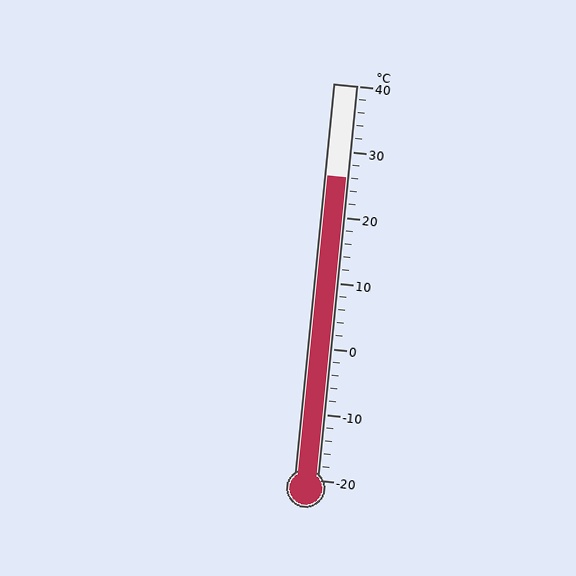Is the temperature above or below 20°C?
The temperature is above 20°C.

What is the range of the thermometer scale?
The thermometer scale ranges from -20°C to 40°C.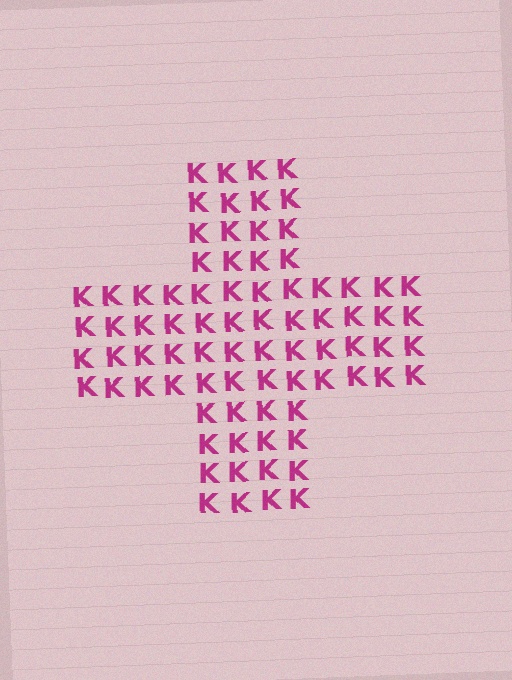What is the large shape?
The large shape is a cross.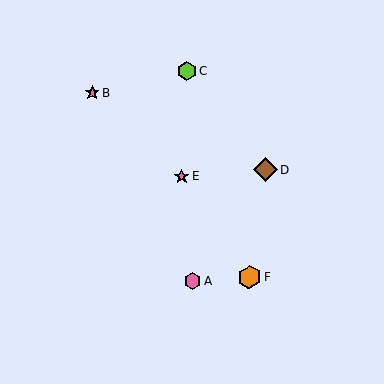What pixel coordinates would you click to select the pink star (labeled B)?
Click at (92, 93) to select the pink star B.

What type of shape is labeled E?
Shape E is a pink star.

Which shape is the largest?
The brown diamond (labeled D) is the largest.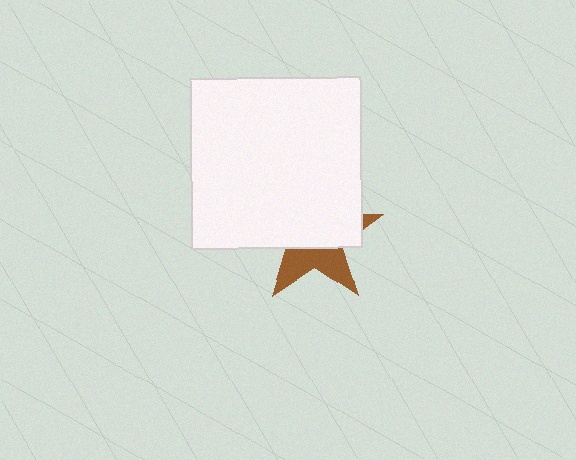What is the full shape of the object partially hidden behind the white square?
The partially hidden object is a brown star.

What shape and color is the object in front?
The object in front is a white square.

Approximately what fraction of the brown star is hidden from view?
Roughly 63% of the brown star is hidden behind the white square.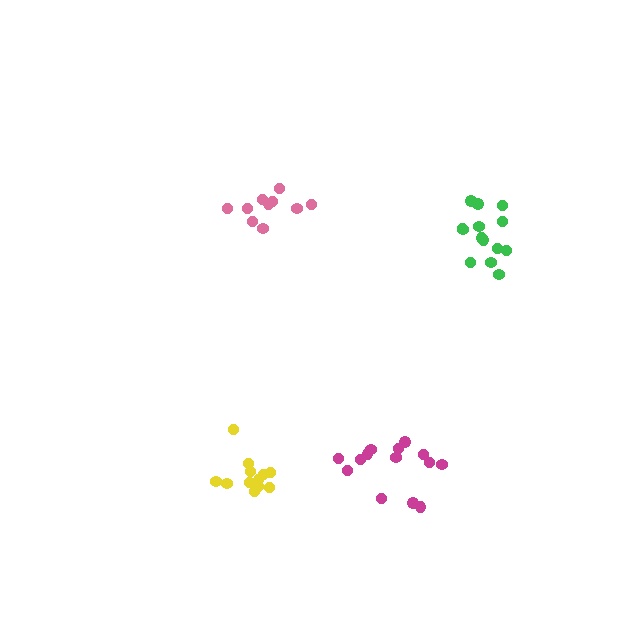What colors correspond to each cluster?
The clusters are colored: magenta, yellow, pink, green.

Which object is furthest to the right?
The green cluster is rightmost.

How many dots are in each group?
Group 1: 14 dots, Group 2: 12 dots, Group 3: 10 dots, Group 4: 14 dots (50 total).